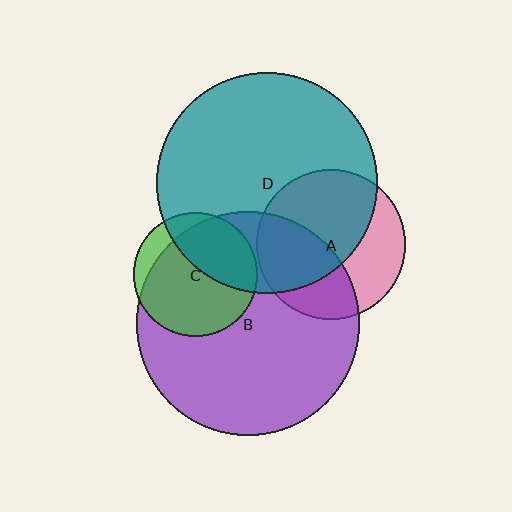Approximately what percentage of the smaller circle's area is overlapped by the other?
Approximately 25%.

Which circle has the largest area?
Circle B (purple).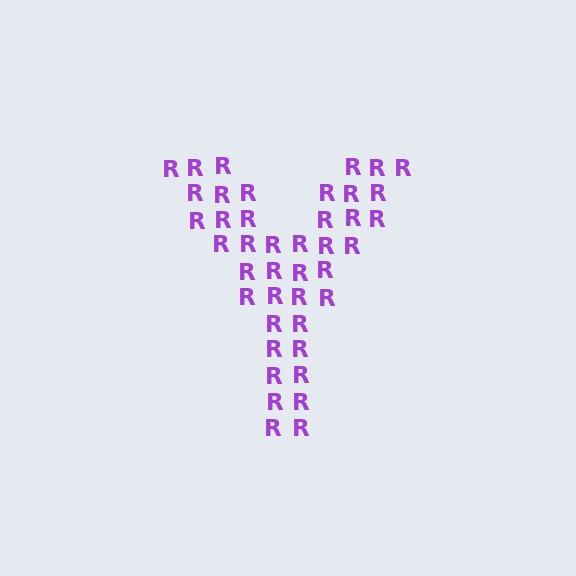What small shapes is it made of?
It is made of small letter R's.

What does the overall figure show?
The overall figure shows the letter Y.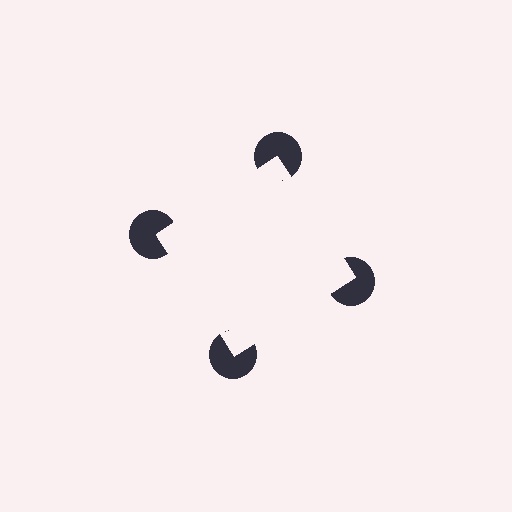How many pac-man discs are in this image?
There are 4 — one at each vertex of the illusory square.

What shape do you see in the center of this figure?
An illusory square — its edges are inferred from the aligned wedge cuts in the pac-man discs, not physically drawn.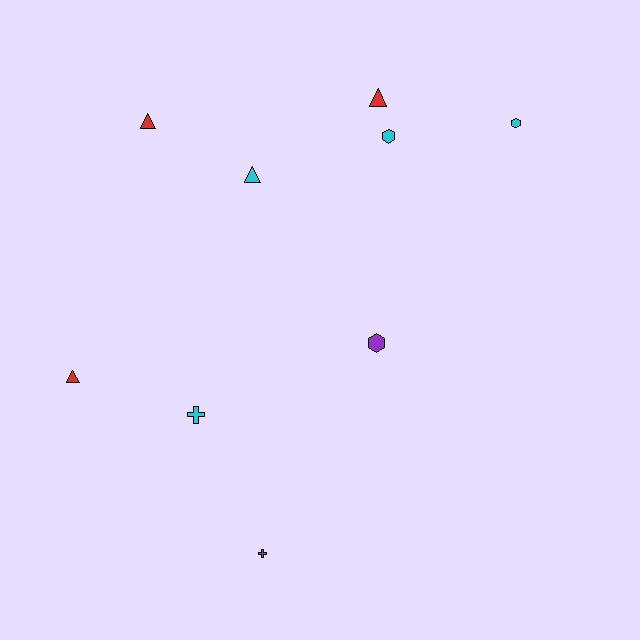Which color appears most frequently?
Cyan, with 4 objects.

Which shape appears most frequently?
Triangle, with 4 objects.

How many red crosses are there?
There are no red crosses.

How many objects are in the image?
There are 9 objects.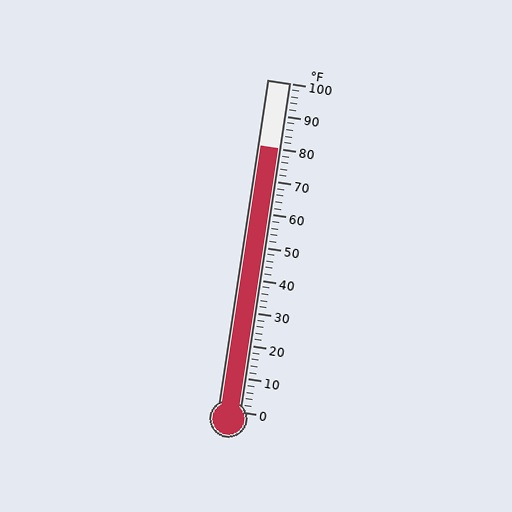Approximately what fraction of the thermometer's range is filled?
The thermometer is filled to approximately 80% of its range.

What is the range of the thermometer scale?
The thermometer scale ranges from 0°F to 100°F.